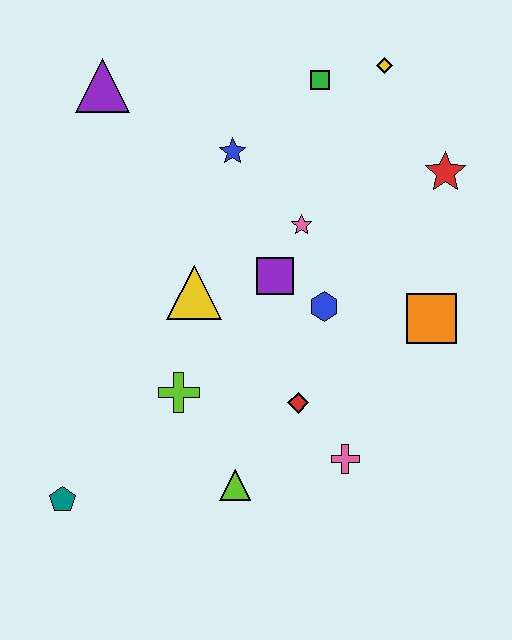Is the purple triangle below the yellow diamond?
Yes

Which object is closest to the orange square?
The blue hexagon is closest to the orange square.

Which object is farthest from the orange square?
The teal pentagon is farthest from the orange square.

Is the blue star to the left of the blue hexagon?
Yes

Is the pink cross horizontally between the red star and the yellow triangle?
Yes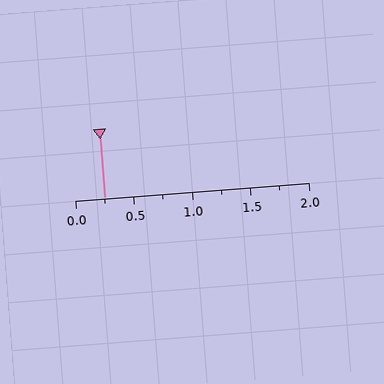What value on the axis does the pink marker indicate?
The marker indicates approximately 0.25.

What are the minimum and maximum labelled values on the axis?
The axis runs from 0.0 to 2.0.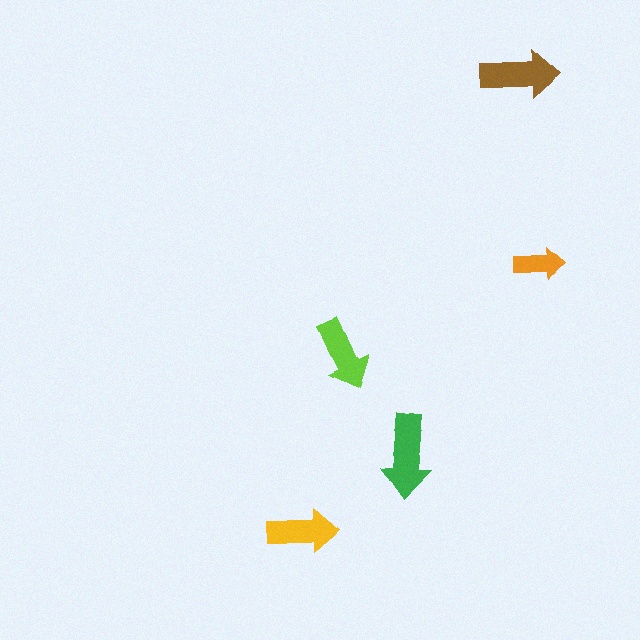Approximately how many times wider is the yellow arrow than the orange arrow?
About 1.5 times wider.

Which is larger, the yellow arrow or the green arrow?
The green one.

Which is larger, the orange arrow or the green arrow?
The green one.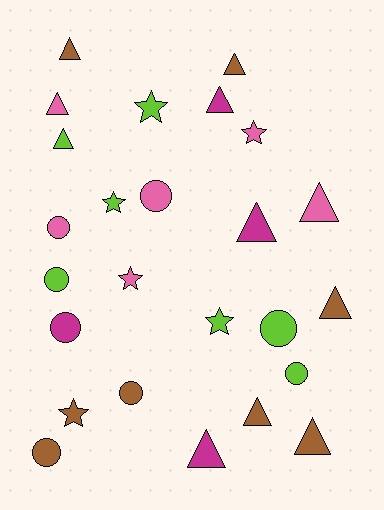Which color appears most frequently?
Brown, with 8 objects.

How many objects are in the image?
There are 25 objects.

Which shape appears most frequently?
Triangle, with 11 objects.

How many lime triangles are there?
There is 1 lime triangle.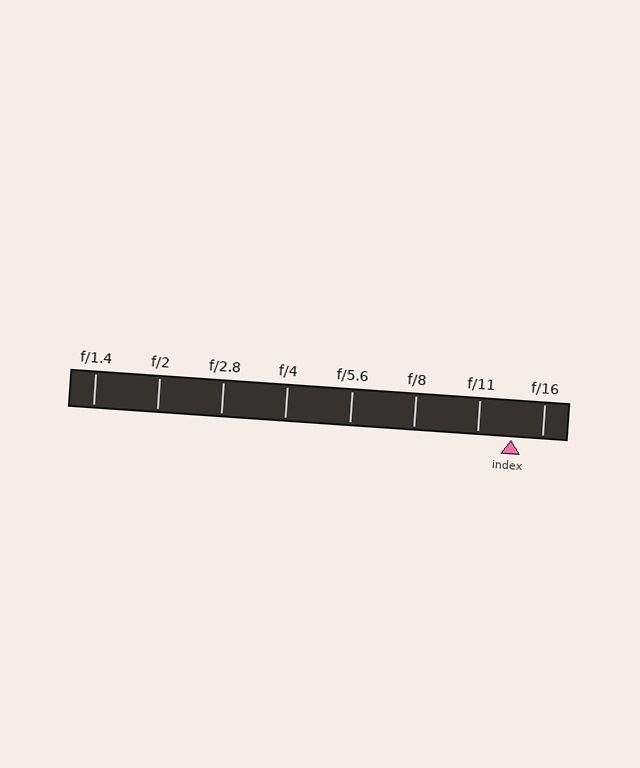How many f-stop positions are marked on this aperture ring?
There are 8 f-stop positions marked.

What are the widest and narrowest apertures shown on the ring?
The widest aperture shown is f/1.4 and the narrowest is f/16.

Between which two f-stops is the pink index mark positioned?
The index mark is between f/11 and f/16.